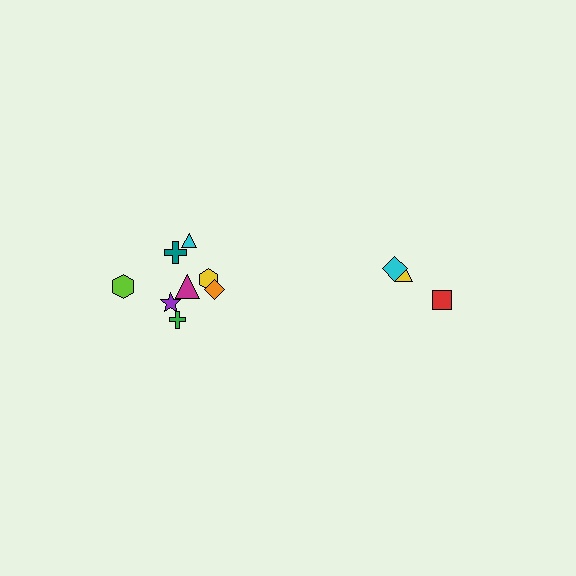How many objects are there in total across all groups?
There are 11 objects.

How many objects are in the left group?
There are 8 objects.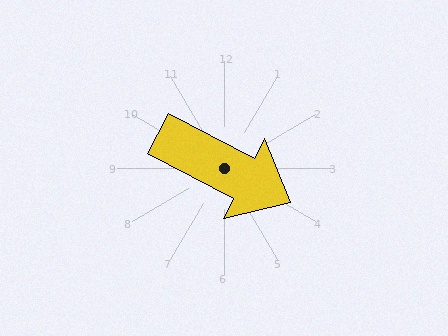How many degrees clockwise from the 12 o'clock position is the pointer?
Approximately 117 degrees.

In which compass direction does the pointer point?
Southeast.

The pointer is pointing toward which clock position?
Roughly 4 o'clock.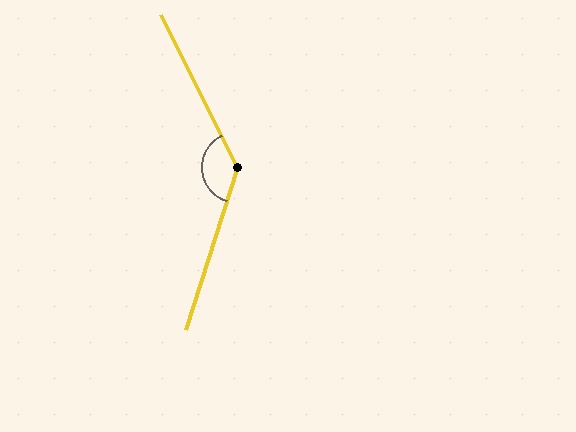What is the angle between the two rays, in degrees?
Approximately 136 degrees.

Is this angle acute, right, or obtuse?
It is obtuse.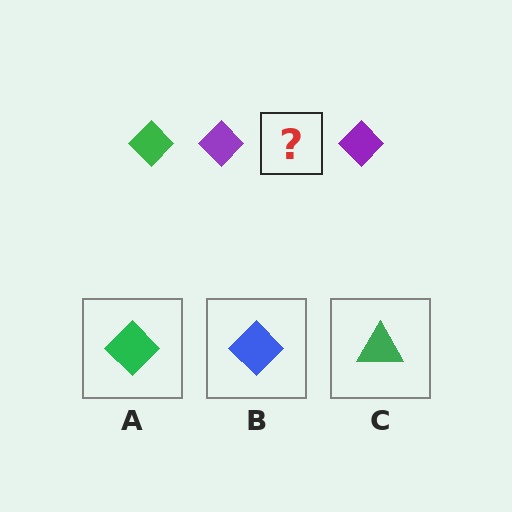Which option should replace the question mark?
Option A.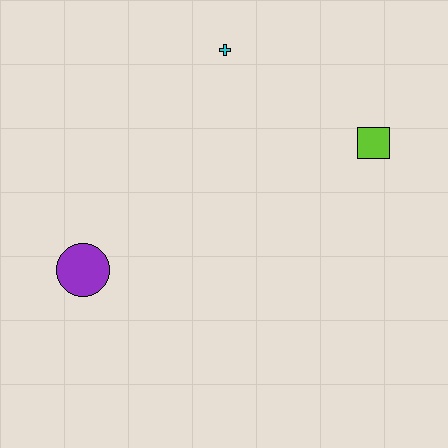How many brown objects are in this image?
There are no brown objects.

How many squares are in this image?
There is 1 square.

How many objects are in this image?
There are 3 objects.